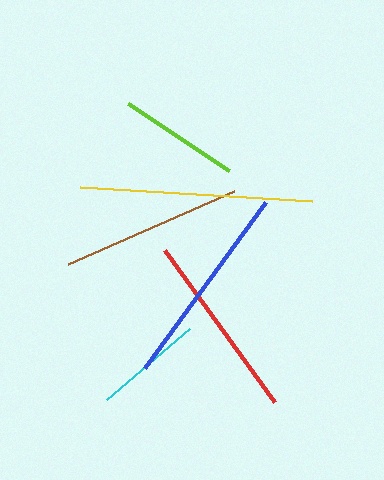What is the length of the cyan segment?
The cyan segment is approximately 109 pixels long.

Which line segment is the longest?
The yellow line is the longest at approximately 232 pixels.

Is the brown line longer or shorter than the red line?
The red line is longer than the brown line.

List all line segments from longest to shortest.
From longest to shortest: yellow, blue, red, brown, lime, cyan.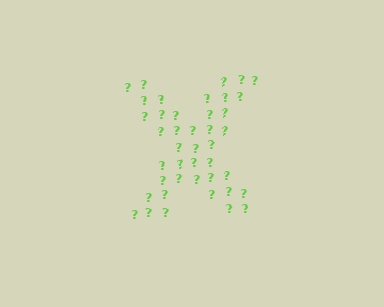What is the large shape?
The large shape is the letter X.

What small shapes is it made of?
It is made of small question marks.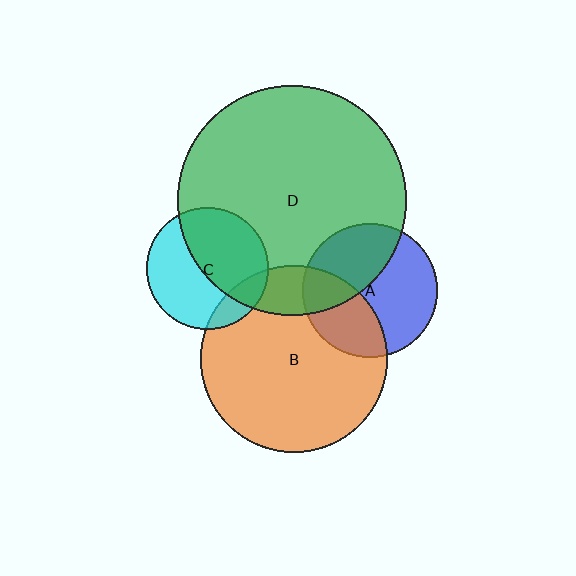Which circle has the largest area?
Circle D (green).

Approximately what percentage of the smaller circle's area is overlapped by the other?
Approximately 40%.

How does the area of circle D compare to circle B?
Approximately 1.5 times.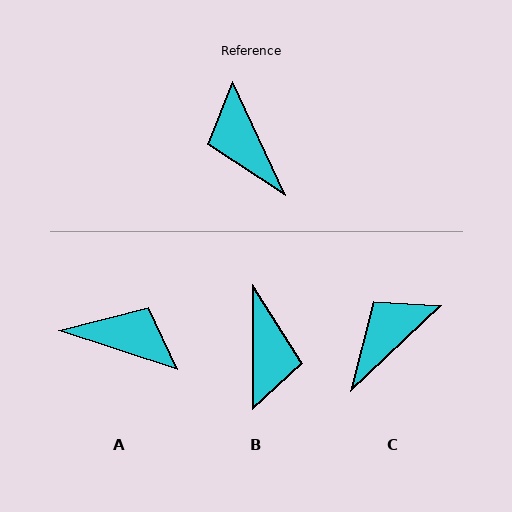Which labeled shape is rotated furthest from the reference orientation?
B, about 155 degrees away.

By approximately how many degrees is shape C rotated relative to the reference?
Approximately 71 degrees clockwise.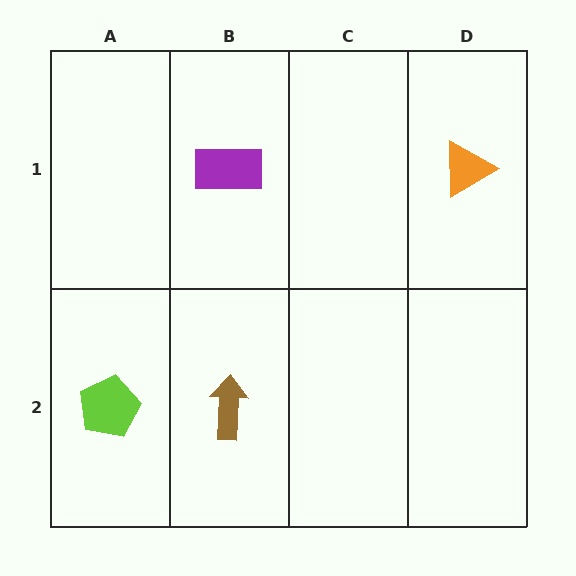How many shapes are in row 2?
2 shapes.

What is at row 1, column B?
A purple rectangle.